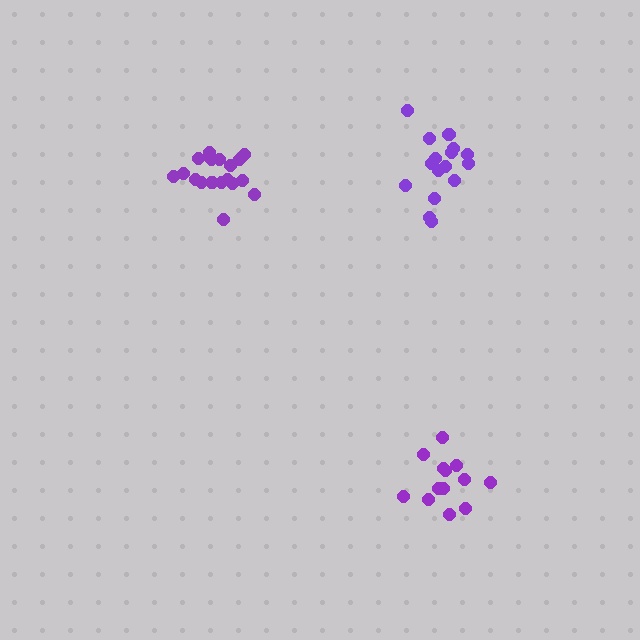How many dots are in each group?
Group 1: 13 dots, Group 2: 16 dots, Group 3: 18 dots (47 total).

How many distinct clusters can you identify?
There are 3 distinct clusters.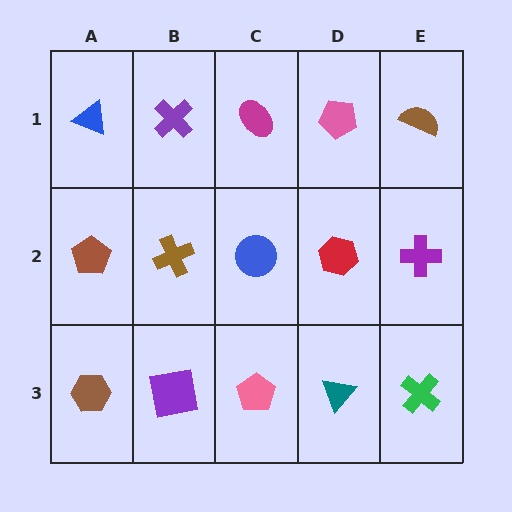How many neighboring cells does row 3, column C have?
3.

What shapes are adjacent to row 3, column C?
A blue circle (row 2, column C), a purple square (row 3, column B), a teal triangle (row 3, column D).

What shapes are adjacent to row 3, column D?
A red hexagon (row 2, column D), a pink pentagon (row 3, column C), a green cross (row 3, column E).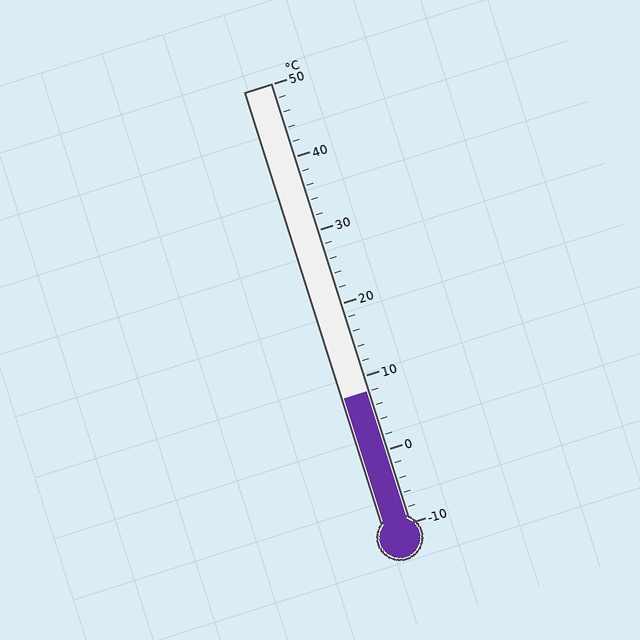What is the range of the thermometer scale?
The thermometer scale ranges from -10°C to 50°C.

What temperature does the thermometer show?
The thermometer shows approximately 8°C.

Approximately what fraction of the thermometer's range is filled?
The thermometer is filled to approximately 30% of its range.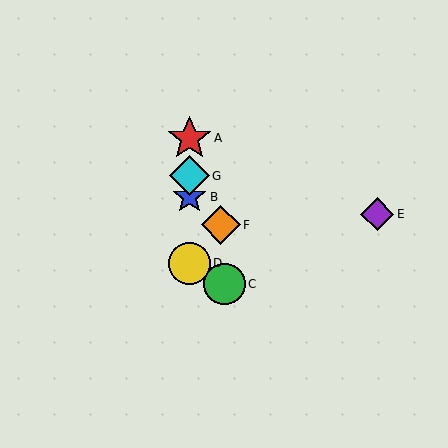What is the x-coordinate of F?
Object F is at x≈221.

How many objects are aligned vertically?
4 objects (A, B, D, G) are aligned vertically.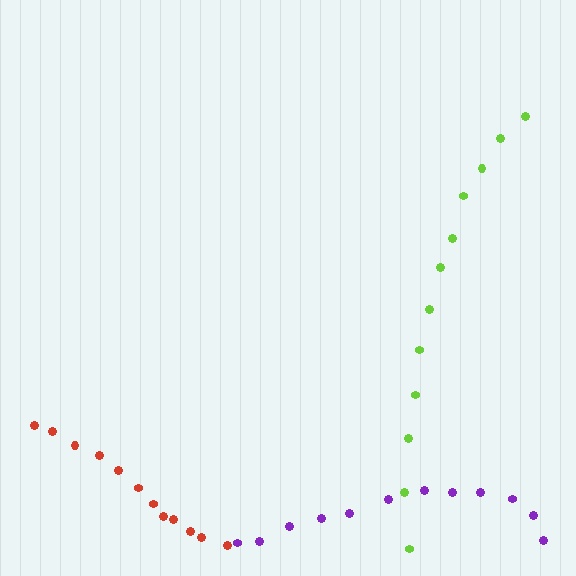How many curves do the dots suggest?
There are 3 distinct paths.